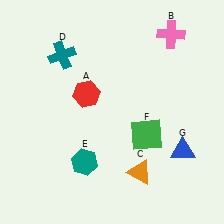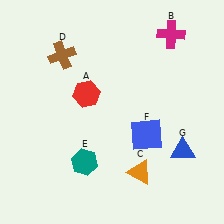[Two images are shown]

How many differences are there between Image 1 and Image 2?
There are 3 differences between the two images.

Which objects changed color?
B changed from pink to magenta. D changed from teal to brown. F changed from green to blue.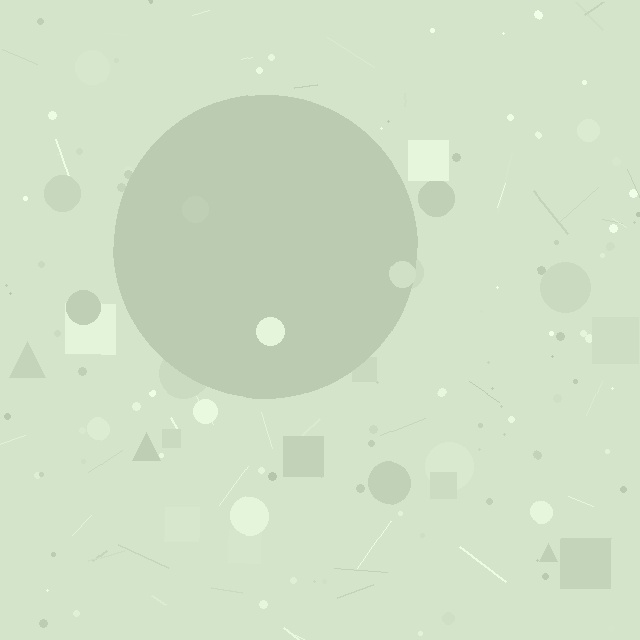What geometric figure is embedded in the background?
A circle is embedded in the background.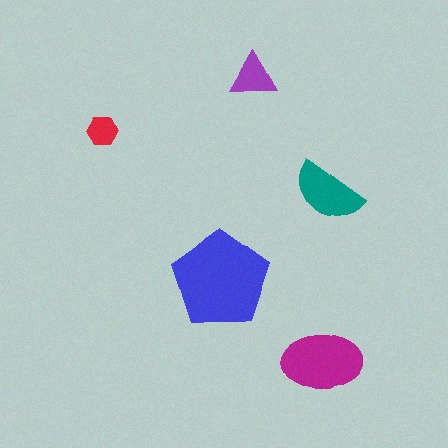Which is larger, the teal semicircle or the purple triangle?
The teal semicircle.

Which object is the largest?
The blue pentagon.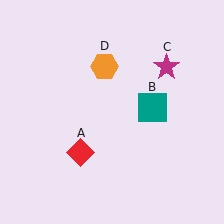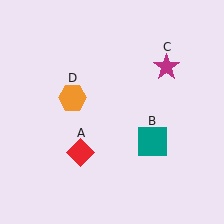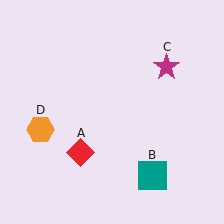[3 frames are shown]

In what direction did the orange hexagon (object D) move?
The orange hexagon (object D) moved down and to the left.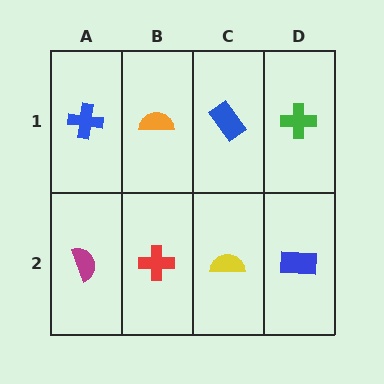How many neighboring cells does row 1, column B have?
3.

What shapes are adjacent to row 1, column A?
A magenta semicircle (row 2, column A), an orange semicircle (row 1, column B).